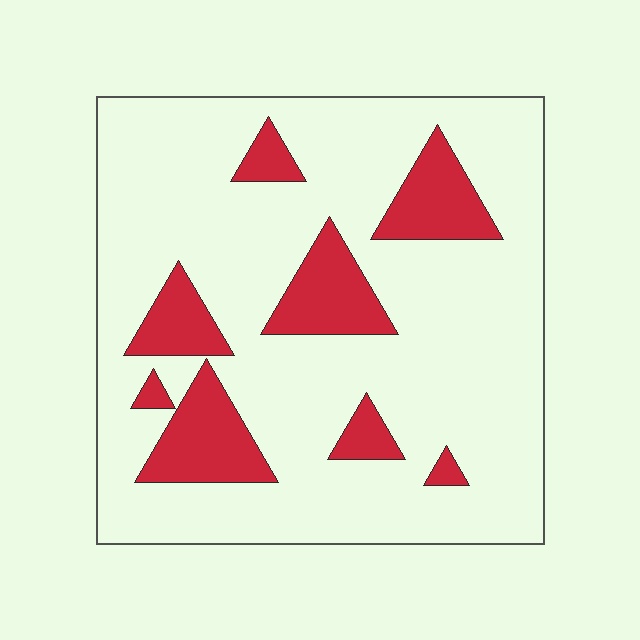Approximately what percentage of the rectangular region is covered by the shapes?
Approximately 20%.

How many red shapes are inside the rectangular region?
8.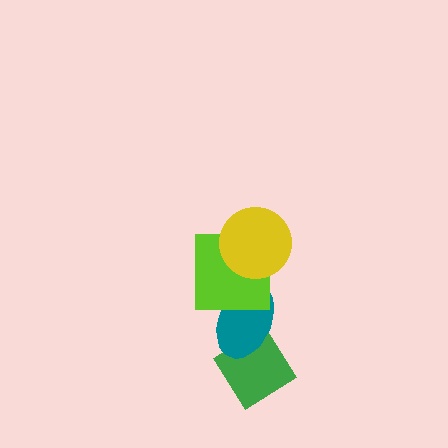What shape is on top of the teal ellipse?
The lime square is on top of the teal ellipse.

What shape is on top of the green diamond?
The teal ellipse is on top of the green diamond.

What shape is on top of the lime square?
The yellow circle is on top of the lime square.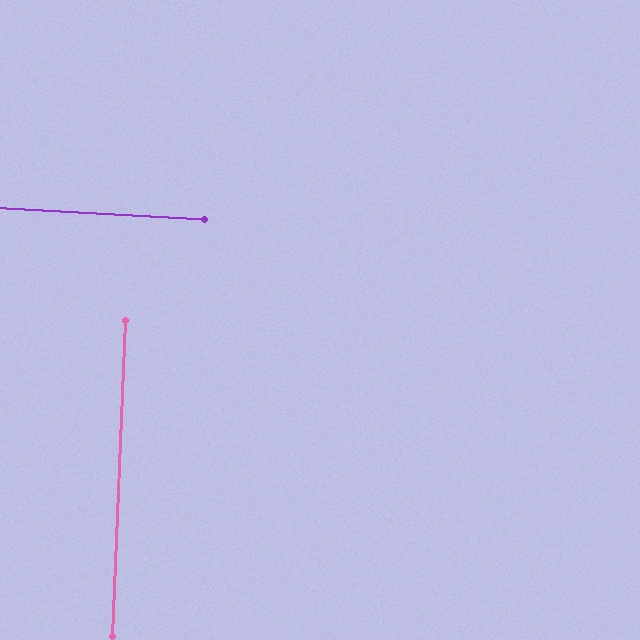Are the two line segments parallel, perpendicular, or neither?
Perpendicular — they meet at approximately 89°.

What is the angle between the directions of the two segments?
Approximately 89 degrees.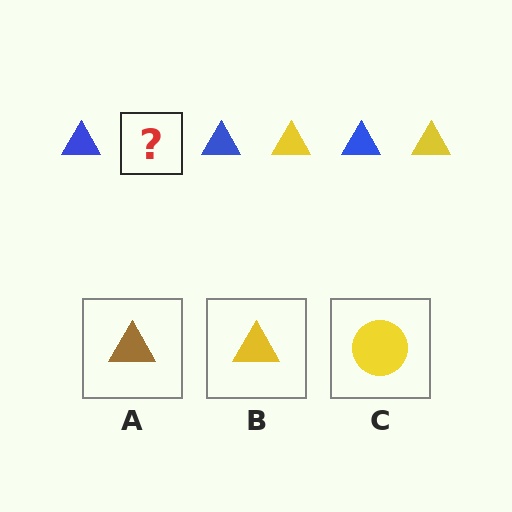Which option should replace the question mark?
Option B.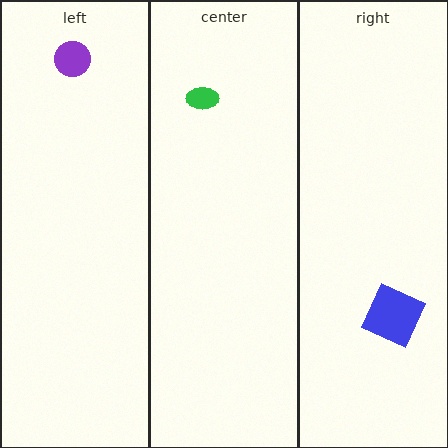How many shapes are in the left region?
1.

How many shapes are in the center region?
1.